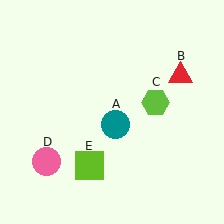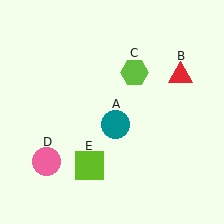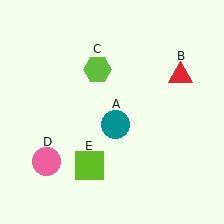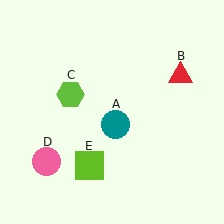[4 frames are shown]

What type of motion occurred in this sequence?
The lime hexagon (object C) rotated counterclockwise around the center of the scene.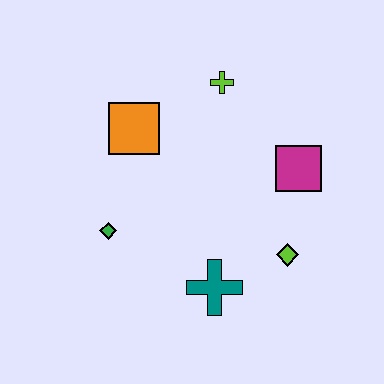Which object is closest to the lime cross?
The orange square is closest to the lime cross.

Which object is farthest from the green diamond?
The magenta square is farthest from the green diamond.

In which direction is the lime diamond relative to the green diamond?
The lime diamond is to the right of the green diamond.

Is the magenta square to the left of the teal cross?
No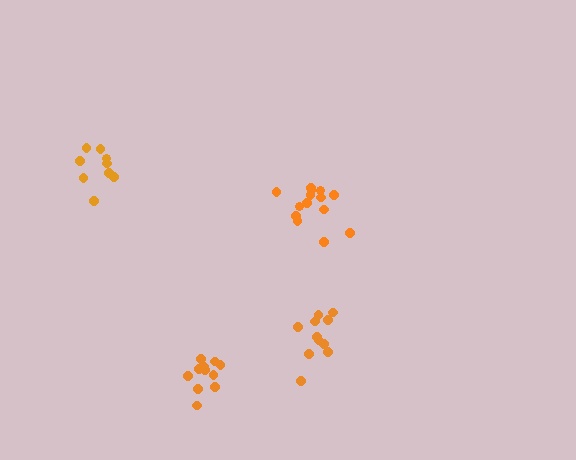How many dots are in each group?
Group 1: 11 dots, Group 2: 9 dots, Group 3: 14 dots, Group 4: 11 dots (45 total).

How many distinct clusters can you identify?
There are 4 distinct clusters.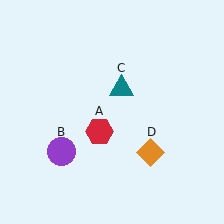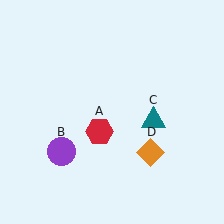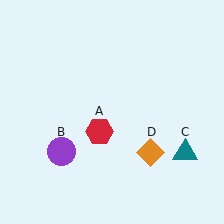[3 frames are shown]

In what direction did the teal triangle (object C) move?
The teal triangle (object C) moved down and to the right.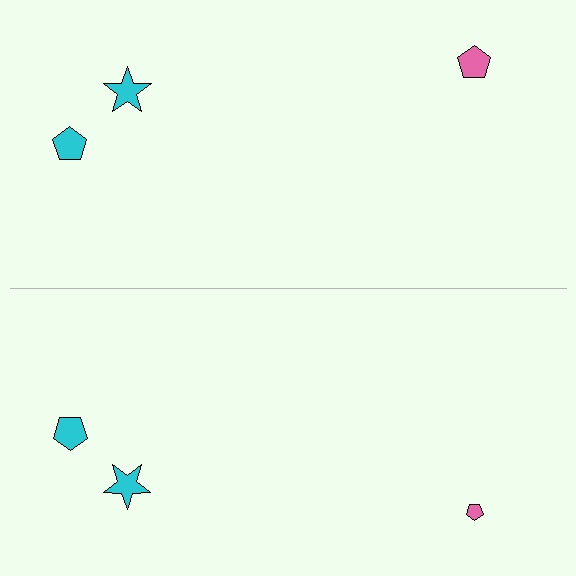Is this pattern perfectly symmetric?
No, the pattern is not perfectly symmetric. The pink pentagon on the bottom side has a different size than its mirror counterpart.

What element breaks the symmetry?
The pink pentagon on the bottom side has a different size than its mirror counterpart.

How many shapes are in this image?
There are 6 shapes in this image.